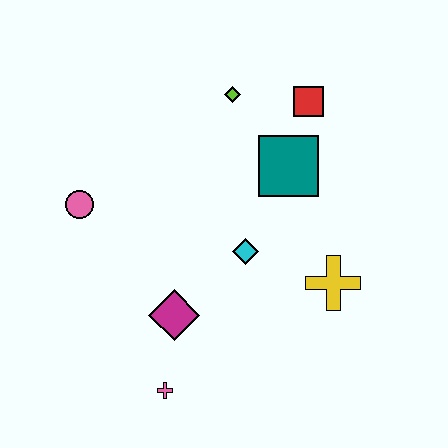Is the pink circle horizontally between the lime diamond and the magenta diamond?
No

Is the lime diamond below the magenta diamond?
No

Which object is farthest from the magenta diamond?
The red square is farthest from the magenta diamond.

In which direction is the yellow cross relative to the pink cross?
The yellow cross is to the right of the pink cross.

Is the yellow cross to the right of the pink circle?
Yes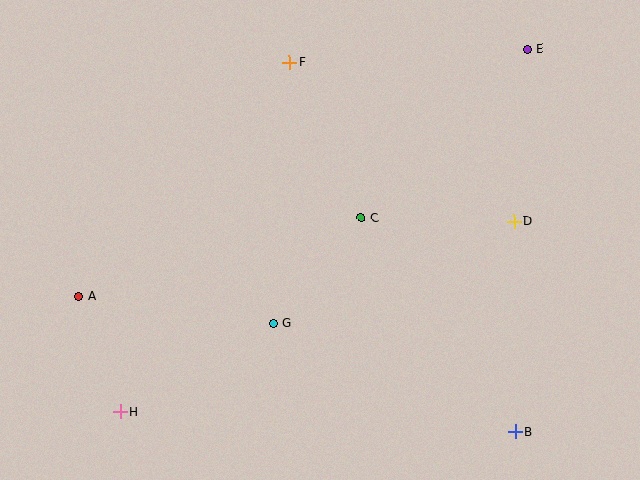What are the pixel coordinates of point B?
Point B is at (515, 432).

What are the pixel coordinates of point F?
Point F is at (289, 63).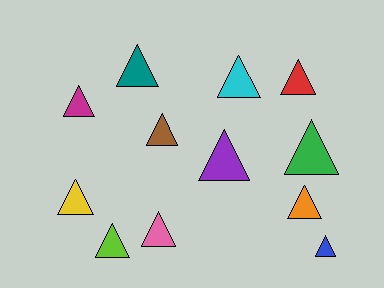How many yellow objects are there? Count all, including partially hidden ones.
There is 1 yellow object.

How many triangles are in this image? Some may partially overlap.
There are 12 triangles.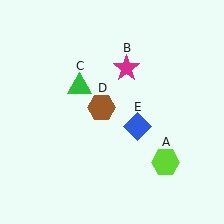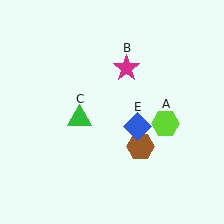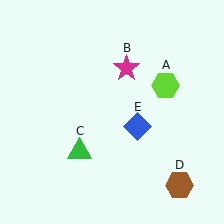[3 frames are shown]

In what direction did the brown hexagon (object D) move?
The brown hexagon (object D) moved down and to the right.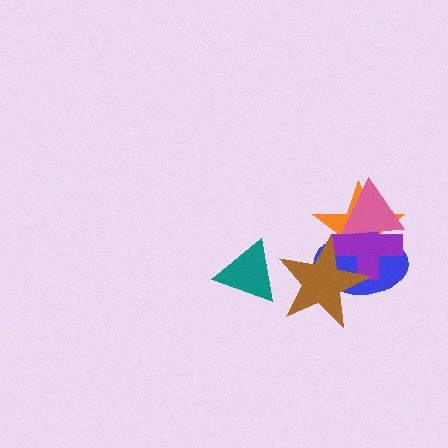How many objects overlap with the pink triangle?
3 objects overlap with the pink triangle.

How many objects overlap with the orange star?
4 objects overlap with the orange star.